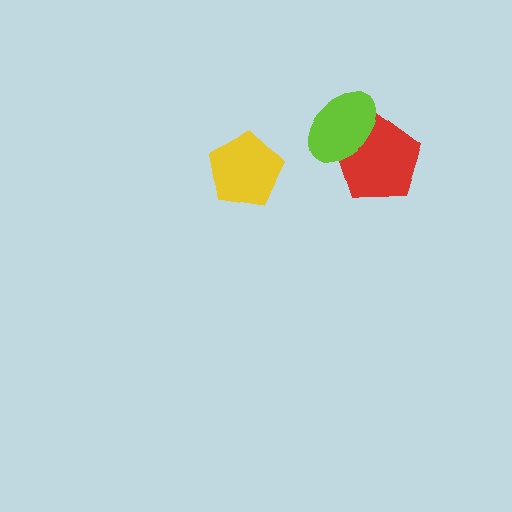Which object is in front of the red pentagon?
The lime ellipse is in front of the red pentagon.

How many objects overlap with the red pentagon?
1 object overlaps with the red pentagon.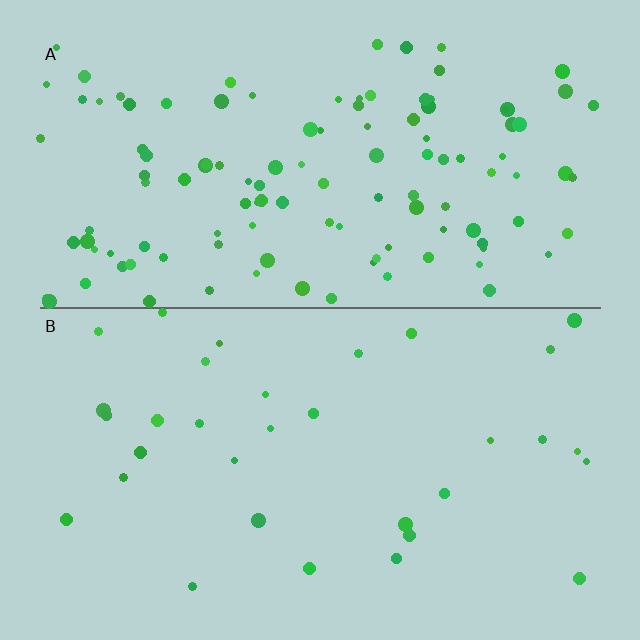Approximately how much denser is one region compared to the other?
Approximately 3.6× — region A over region B.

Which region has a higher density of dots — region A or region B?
A (the top).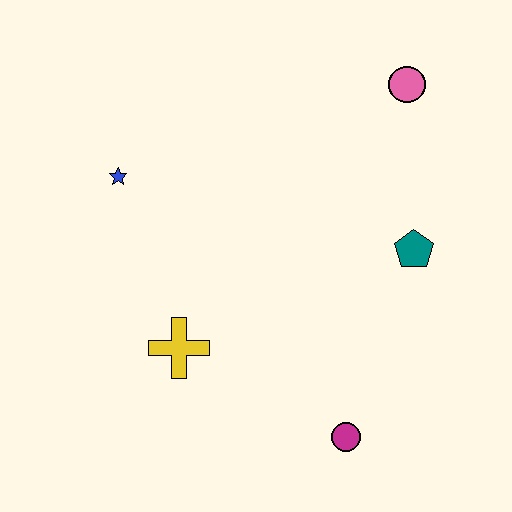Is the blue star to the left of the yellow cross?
Yes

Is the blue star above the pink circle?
No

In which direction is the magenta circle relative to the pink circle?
The magenta circle is below the pink circle.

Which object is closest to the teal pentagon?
The pink circle is closest to the teal pentagon.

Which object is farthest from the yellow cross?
The pink circle is farthest from the yellow cross.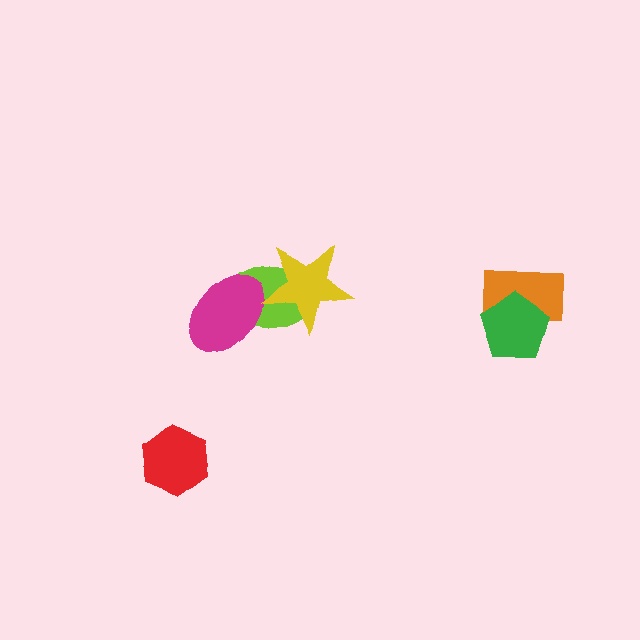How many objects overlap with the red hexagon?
0 objects overlap with the red hexagon.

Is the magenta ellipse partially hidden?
No, no other shape covers it.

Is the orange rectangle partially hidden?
Yes, it is partially covered by another shape.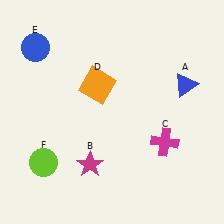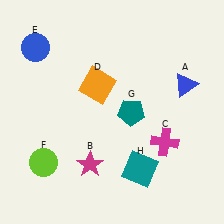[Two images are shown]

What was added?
A teal pentagon (G), a teal square (H) were added in Image 2.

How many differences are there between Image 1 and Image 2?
There are 2 differences between the two images.